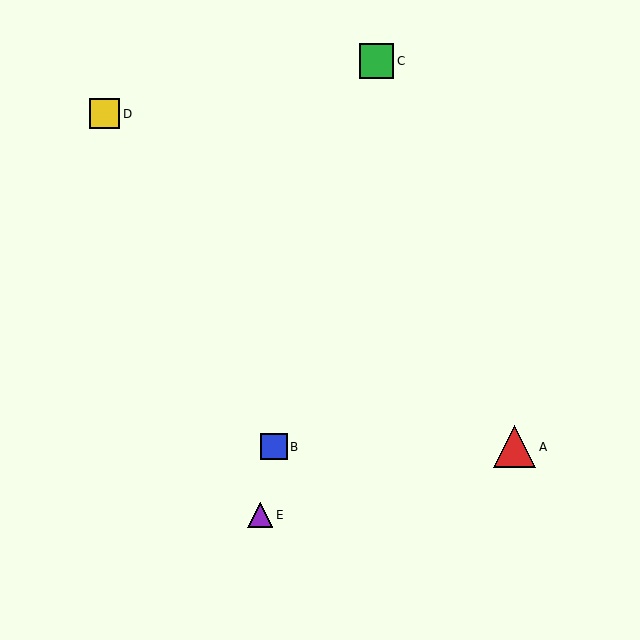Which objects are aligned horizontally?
Objects A, B are aligned horizontally.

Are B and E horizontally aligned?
No, B is at y≈447 and E is at y≈515.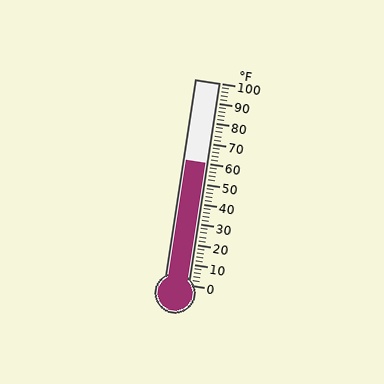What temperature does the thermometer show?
The thermometer shows approximately 60°F.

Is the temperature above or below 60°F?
The temperature is at 60°F.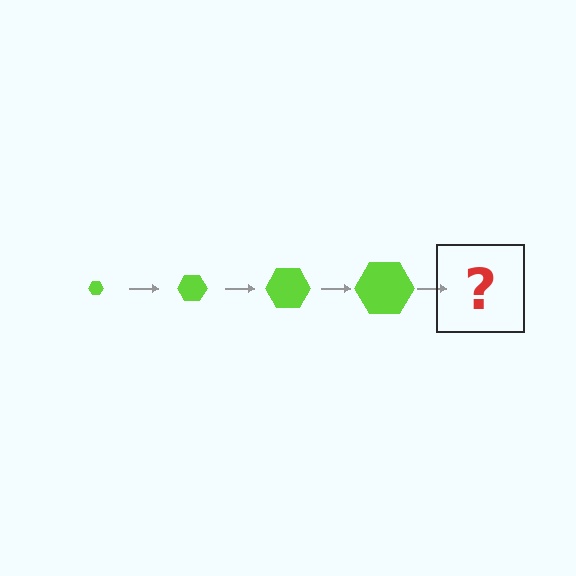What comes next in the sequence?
The next element should be a lime hexagon, larger than the previous one.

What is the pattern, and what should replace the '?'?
The pattern is that the hexagon gets progressively larger each step. The '?' should be a lime hexagon, larger than the previous one.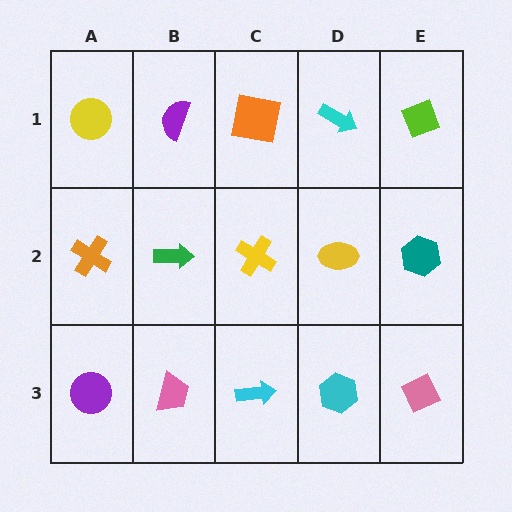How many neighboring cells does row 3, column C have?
3.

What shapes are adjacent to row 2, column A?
A yellow circle (row 1, column A), a purple circle (row 3, column A), a green arrow (row 2, column B).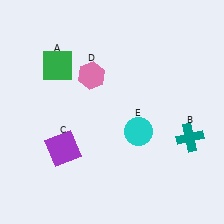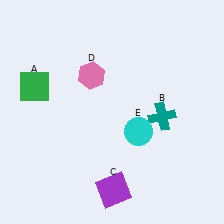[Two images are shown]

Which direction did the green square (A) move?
The green square (A) moved left.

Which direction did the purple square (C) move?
The purple square (C) moved right.